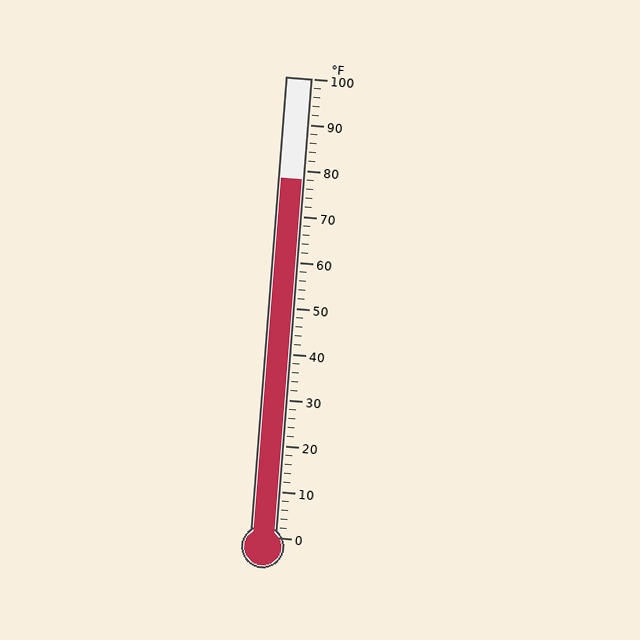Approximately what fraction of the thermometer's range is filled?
The thermometer is filled to approximately 80% of its range.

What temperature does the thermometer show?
The thermometer shows approximately 78°F.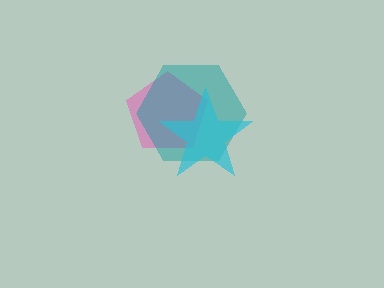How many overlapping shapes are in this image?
There are 3 overlapping shapes in the image.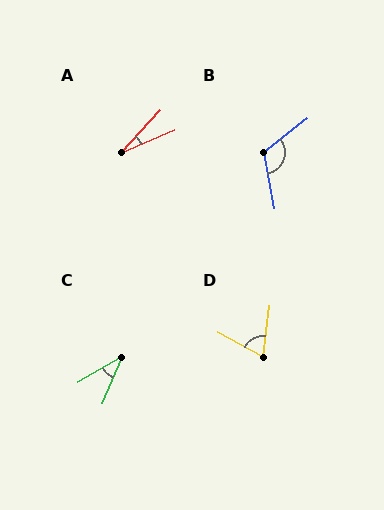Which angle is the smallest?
A, at approximately 24 degrees.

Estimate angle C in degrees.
Approximately 38 degrees.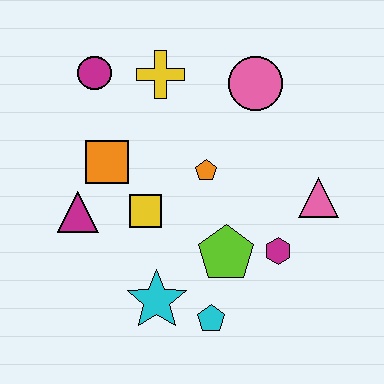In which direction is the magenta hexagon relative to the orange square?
The magenta hexagon is to the right of the orange square.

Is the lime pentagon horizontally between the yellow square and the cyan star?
No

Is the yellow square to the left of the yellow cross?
Yes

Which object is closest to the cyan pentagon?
The cyan star is closest to the cyan pentagon.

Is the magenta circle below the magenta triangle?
No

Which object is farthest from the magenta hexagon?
The magenta circle is farthest from the magenta hexagon.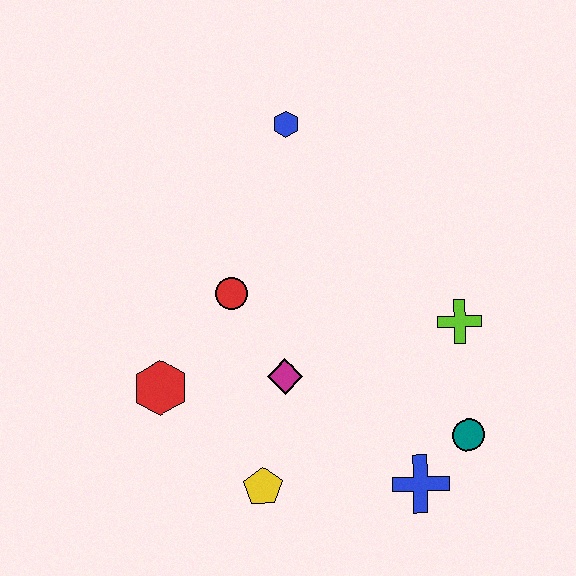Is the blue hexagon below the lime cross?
No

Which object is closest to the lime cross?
The teal circle is closest to the lime cross.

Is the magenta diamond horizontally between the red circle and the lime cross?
Yes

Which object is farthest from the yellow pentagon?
The blue hexagon is farthest from the yellow pentagon.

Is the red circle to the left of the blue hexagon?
Yes